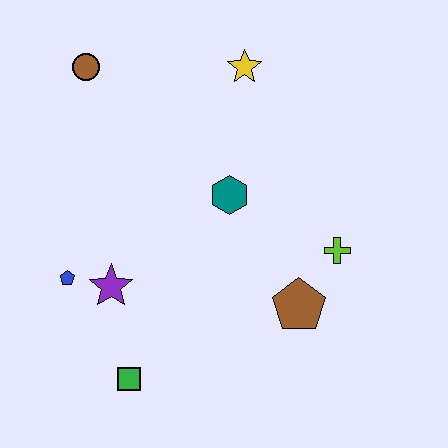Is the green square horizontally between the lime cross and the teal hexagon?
No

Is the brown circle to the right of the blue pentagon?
Yes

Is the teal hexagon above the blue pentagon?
Yes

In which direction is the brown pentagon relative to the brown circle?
The brown pentagon is below the brown circle.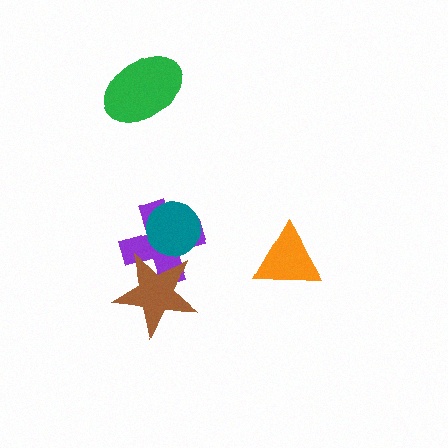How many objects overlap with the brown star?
1 object overlaps with the brown star.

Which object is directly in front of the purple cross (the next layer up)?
The teal circle is directly in front of the purple cross.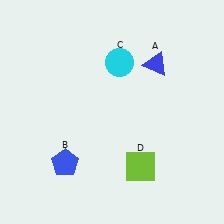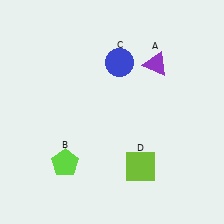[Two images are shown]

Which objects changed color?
A changed from blue to purple. B changed from blue to lime. C changed from cyan to blue.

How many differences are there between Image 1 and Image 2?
There are 3 differences between the two images.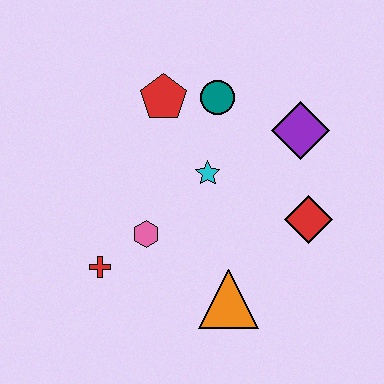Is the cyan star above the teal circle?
No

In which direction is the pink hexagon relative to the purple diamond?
The pink hexagon is to the left of the purple diamond.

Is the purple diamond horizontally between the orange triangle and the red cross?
No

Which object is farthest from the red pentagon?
The orange triangle is farthest from the red pentagon.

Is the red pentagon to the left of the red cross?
No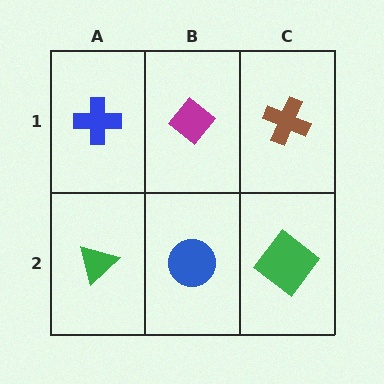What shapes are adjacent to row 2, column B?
A magenta diamond (row 1, column B), a green triangle (row 2, column A), a green diamond (row 2, column C).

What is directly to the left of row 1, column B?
A blue cross.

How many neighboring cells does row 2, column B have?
3.